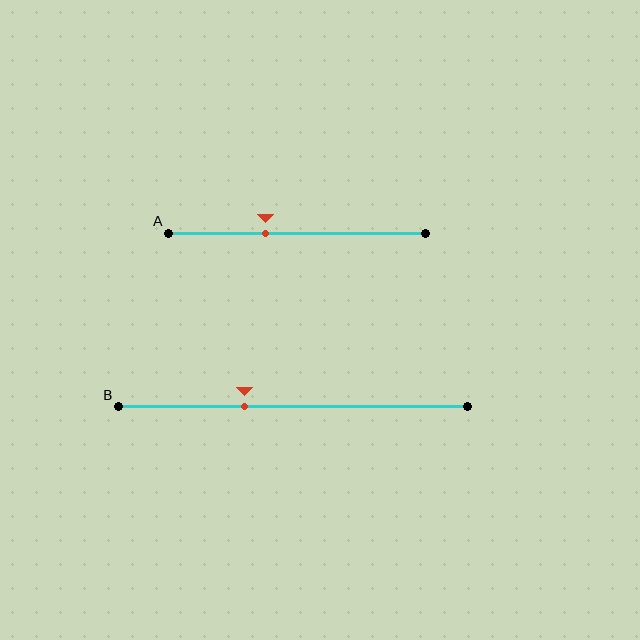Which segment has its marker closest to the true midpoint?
Segment A has its marker closest to the true midpoint.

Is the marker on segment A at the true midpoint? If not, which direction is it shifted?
No, the marker on segment A is shifted to the left by about 12% of the segment length.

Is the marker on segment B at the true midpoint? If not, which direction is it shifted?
No, the marker on segment B is shifted to the left by about 14% of the segment length.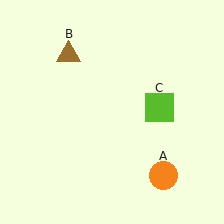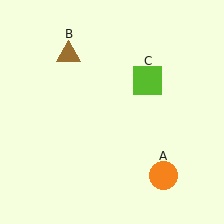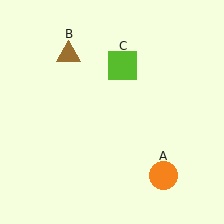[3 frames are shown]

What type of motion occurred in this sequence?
The lime square (object C) rotated counterclockwise around the center of the scene.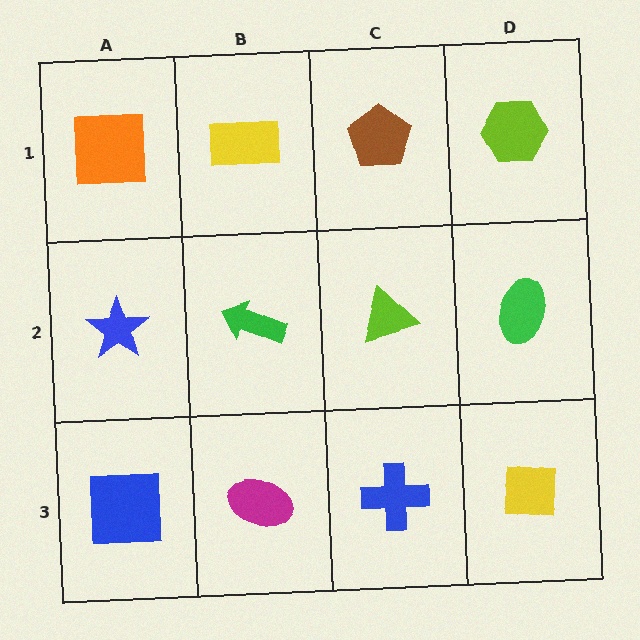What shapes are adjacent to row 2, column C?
A brown pentagon (row 1, column C), a blue cross (row 3, column C), a green arrow (row 2, column B), a green ellipse (row 2, column D).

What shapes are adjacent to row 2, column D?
A lime hexagon (row 1, column D), a yellow square (row 3, column D), a lime triangle (row 2, column C).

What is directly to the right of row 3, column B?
A blue cross.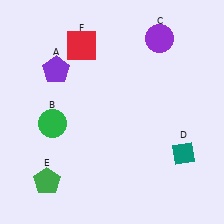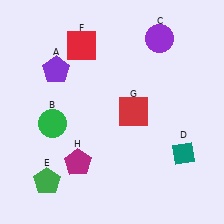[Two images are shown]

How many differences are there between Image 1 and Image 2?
There are 2 differences between the two images.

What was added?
A red square (G), a magenta pentagon (H) were added in Image 2.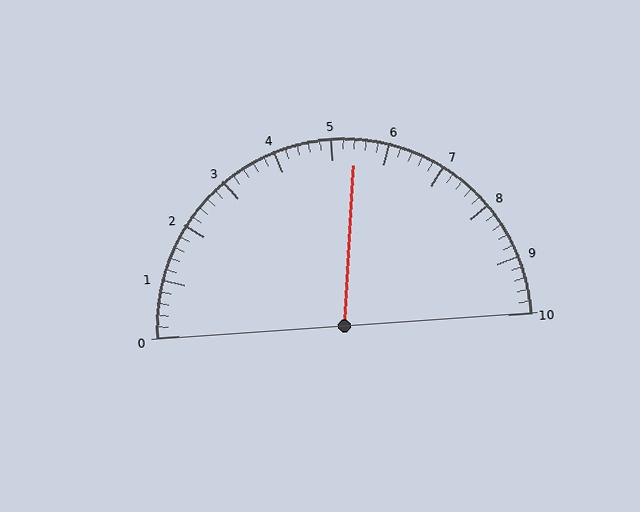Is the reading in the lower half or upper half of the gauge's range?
The reading is in the upper half of the range (0 to 10).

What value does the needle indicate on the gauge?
The needle indicates approximately 5.4.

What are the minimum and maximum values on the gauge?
The gauge ranges from 0 to 10.